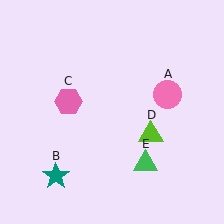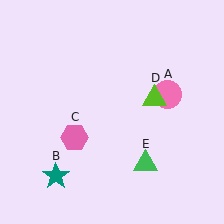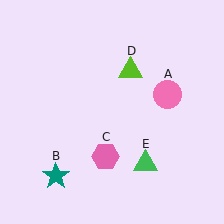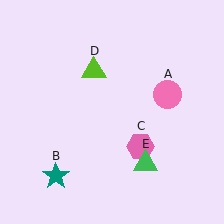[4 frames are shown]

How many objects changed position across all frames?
2 objects changed position: pink hexagon (object C), lime triangle (object D).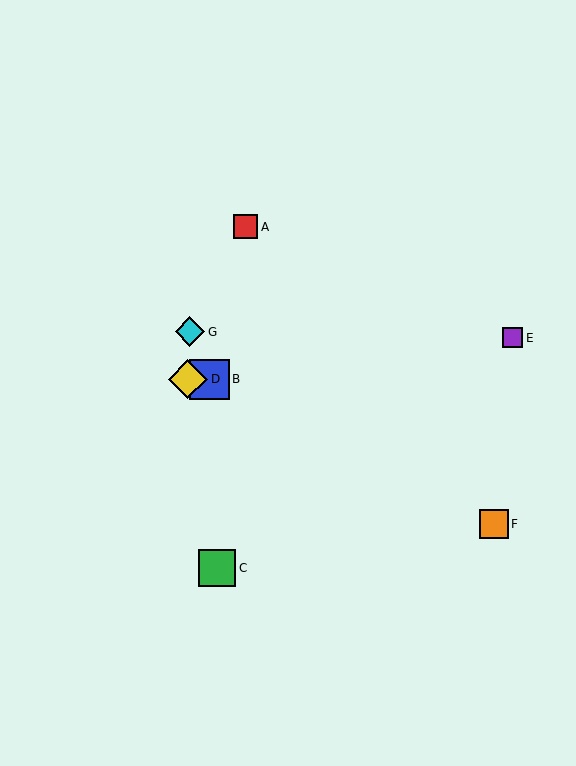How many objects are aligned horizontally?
2 objects (B, D) are aligned horizontally.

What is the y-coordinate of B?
Object B is at y≈379.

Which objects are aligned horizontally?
Objects B, D are aligned horizontally.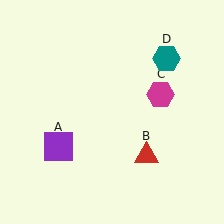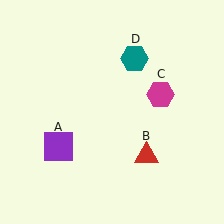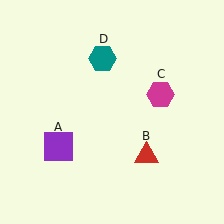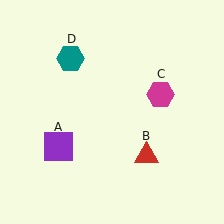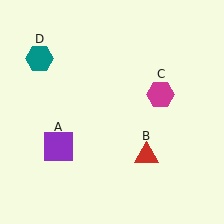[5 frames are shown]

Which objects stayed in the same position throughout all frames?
Purple square (object A) and red triangle (object B) and magenta hexagon (object C) remained stationary.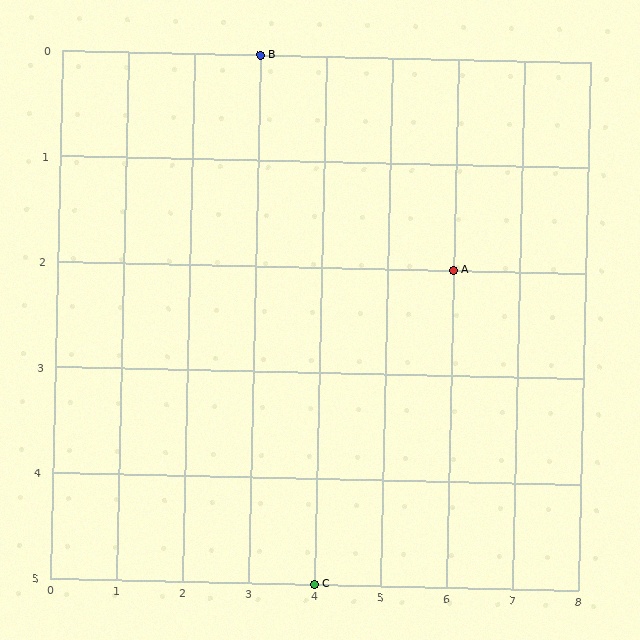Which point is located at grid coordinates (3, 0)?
Point B is at (3, 0).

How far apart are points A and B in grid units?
Points A and B are 3 columns and 2 rows apart (about 3.6 grid units diagonally).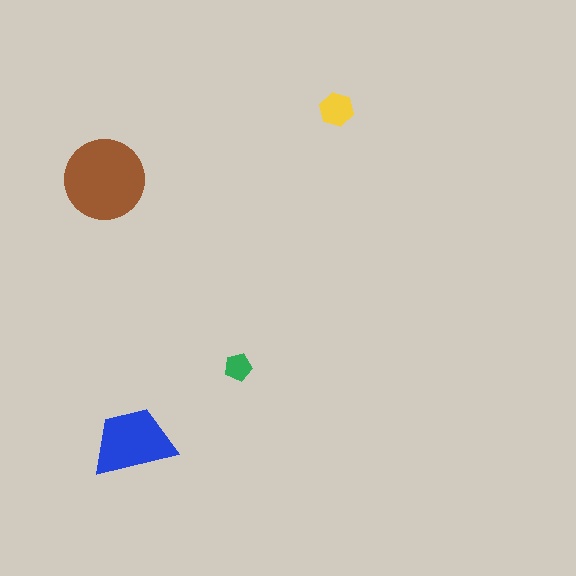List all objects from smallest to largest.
The green pentagon, the yellow hexagon, the blue trapezoid, the brown circle.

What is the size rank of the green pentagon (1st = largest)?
4th.